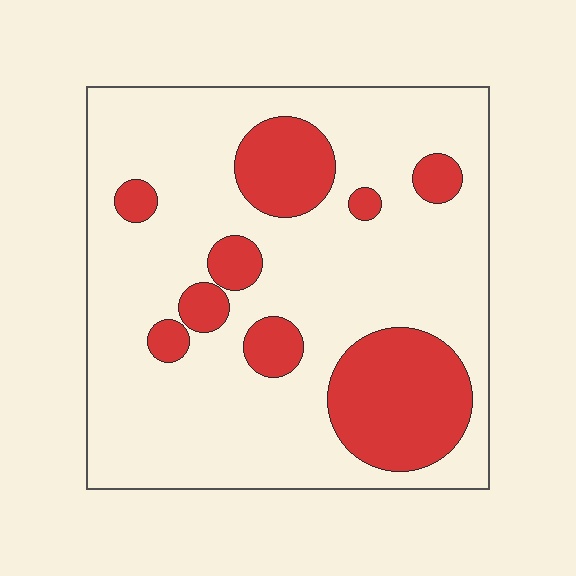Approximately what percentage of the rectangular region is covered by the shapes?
Approximately 25%.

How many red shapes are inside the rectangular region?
9.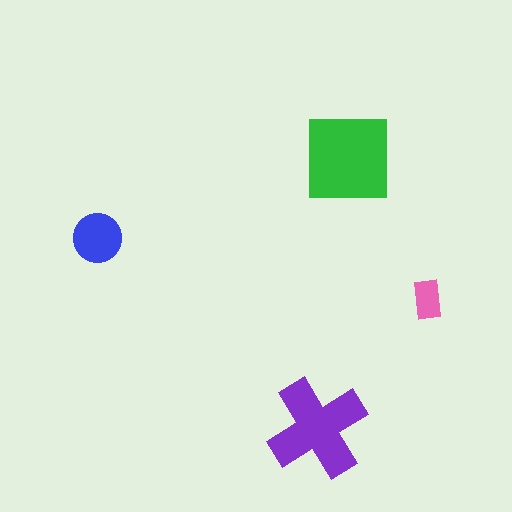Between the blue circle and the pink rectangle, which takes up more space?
The blue circle.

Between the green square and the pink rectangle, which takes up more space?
The green square.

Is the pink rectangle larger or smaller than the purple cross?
Smaller.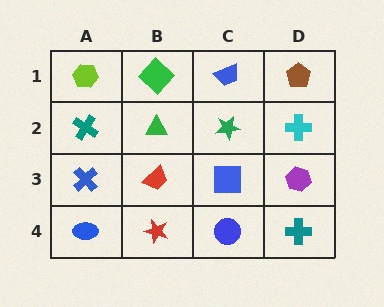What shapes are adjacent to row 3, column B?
A green triangle (row 2, column B), a red star (row 4, column B), a blue cross (row 3, column A), a blue square (row 3, column C).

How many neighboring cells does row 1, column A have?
2.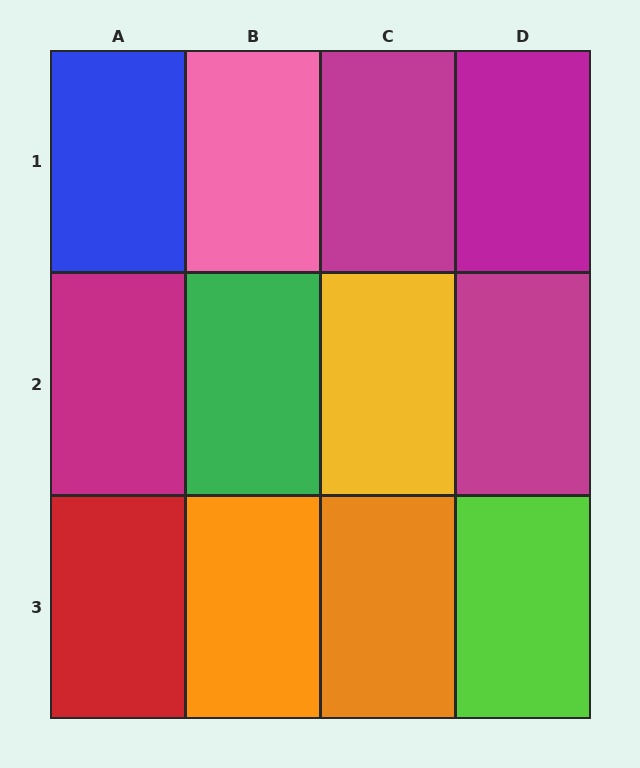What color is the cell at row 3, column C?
Orange.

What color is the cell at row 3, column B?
Orange.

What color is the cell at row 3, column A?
Red.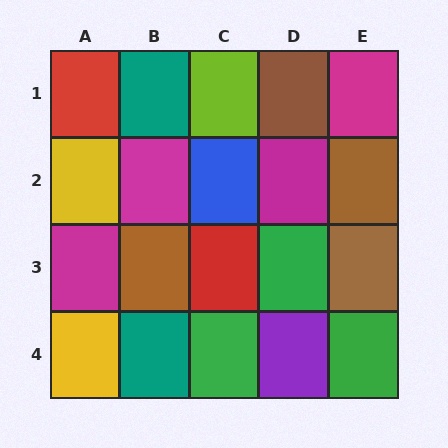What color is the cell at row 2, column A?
Yellow.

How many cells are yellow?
2 cells are yellow.